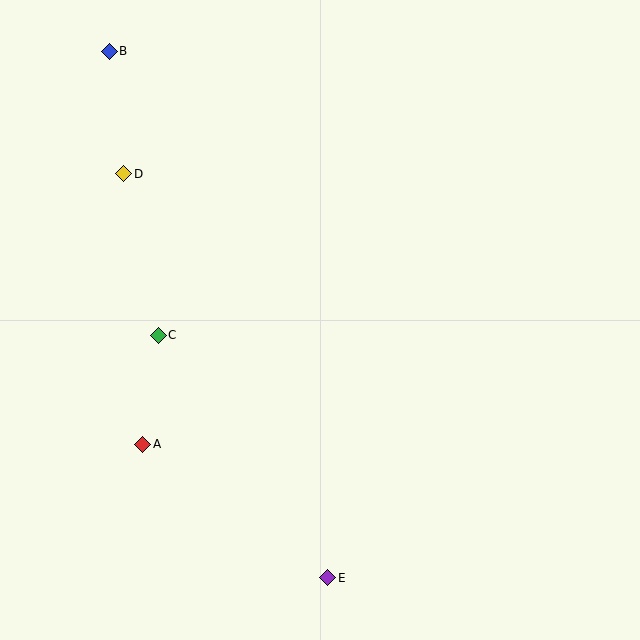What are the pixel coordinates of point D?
Point D is at (124, 174).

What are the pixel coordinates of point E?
Point E is at (328, 578).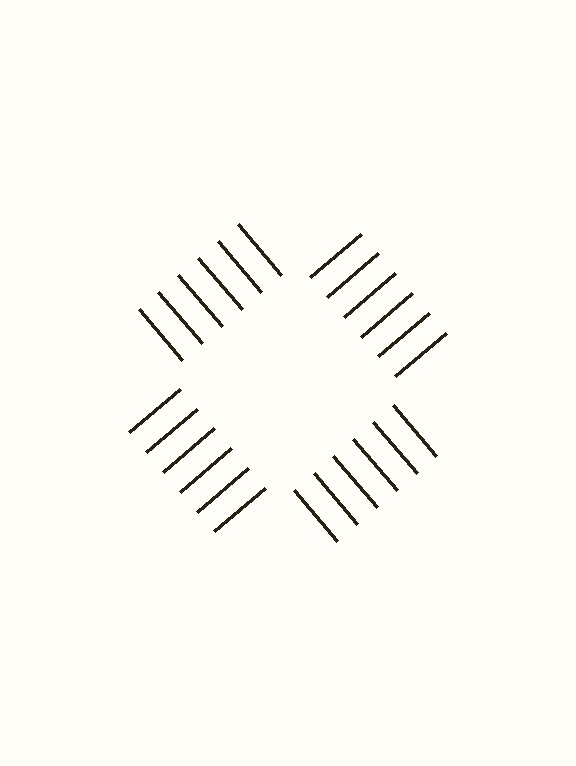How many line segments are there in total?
24 — 6 along each of the 4 edges.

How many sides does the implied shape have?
4 sides — the line-ends trace a square.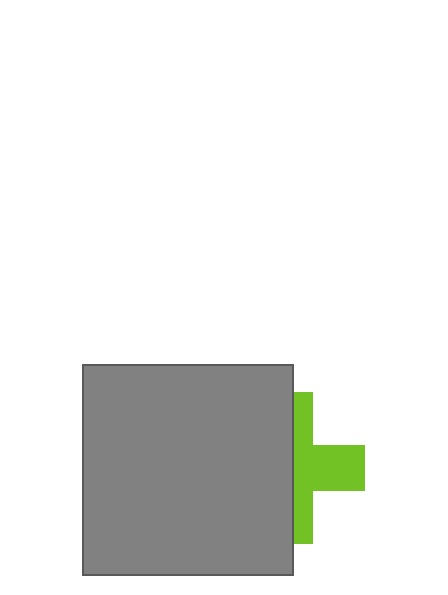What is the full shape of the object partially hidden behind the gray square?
The partially hidden object is a lime cross.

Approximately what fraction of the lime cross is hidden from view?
Roughly 54% of the lime cross is hidden behind the gray square.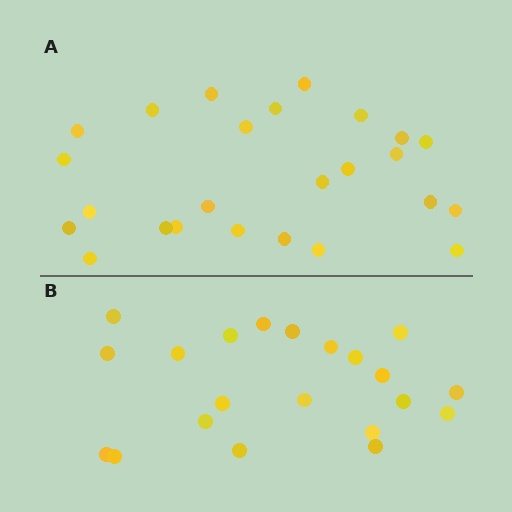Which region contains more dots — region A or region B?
Region A (the top region) has more dots.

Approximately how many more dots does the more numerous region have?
Region A has about 4 more dots than region B.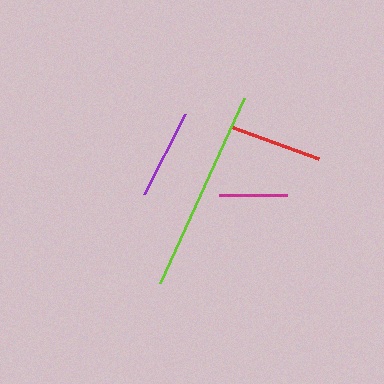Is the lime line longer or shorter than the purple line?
The lime line is longer than the purple line.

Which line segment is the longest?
The lime line is the longest at approximately 203 pixels.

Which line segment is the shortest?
The magenta line is the shortest at approximately 69 pixels.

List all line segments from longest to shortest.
From longest to shortest: lime, red, purple, magenta.